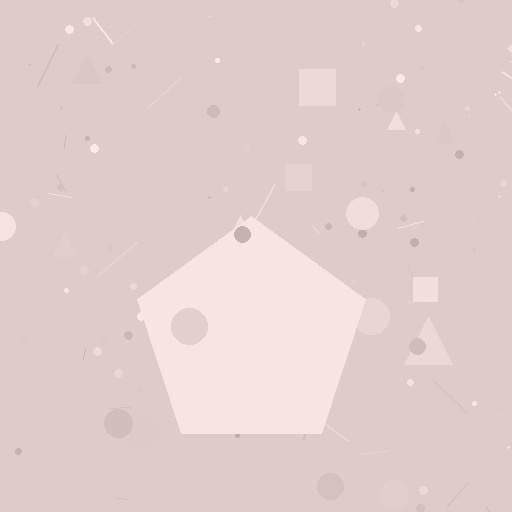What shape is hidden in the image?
A pentagon is hidden in the image.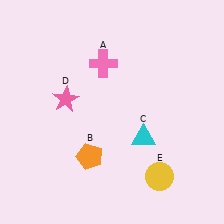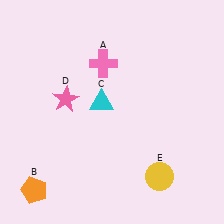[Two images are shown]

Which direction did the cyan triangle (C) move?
The cyan triangle (C) moved left.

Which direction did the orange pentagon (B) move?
The orange pentagon (B) moved left.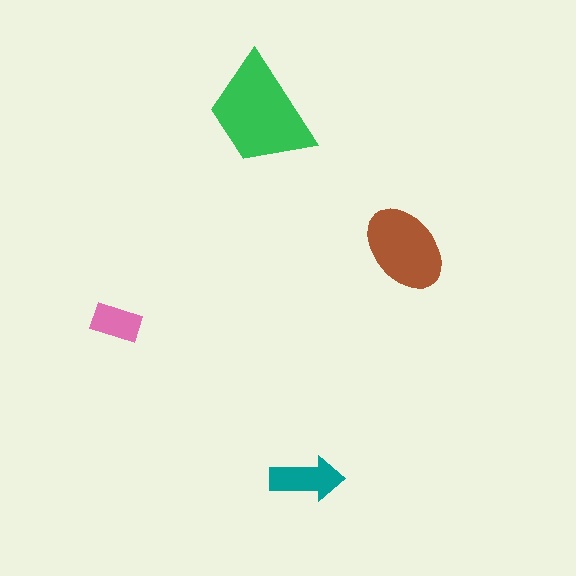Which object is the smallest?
The pink rectangle.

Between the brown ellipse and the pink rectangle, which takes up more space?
The brown ellipse.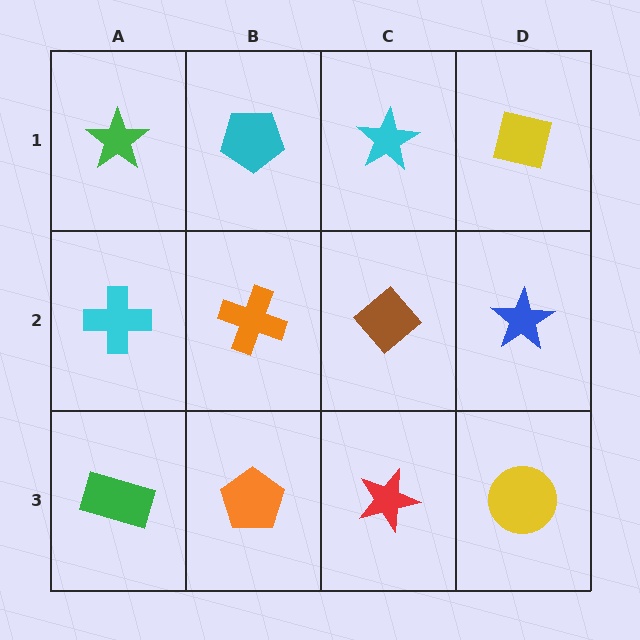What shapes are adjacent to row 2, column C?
A cyan star (row 1, column C), a red star (row 3, column C), an orange cross (row 2, column B), a blue star (row 2, column D).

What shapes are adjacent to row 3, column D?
A blue star (row 2, column D), a red star (row 3, column C).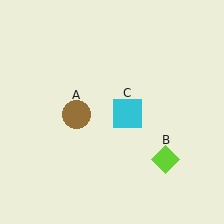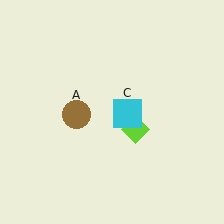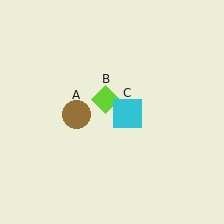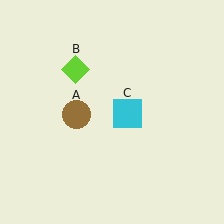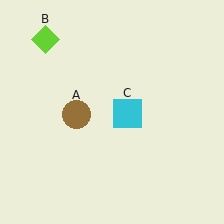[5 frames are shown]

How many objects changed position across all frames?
1 object changed position: lime diamond (object B).